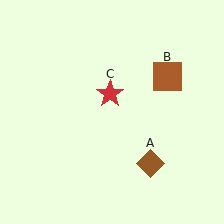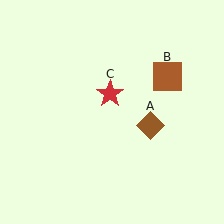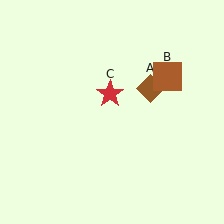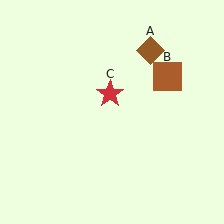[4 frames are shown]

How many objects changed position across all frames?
1 object changed position: brown diamond (object A).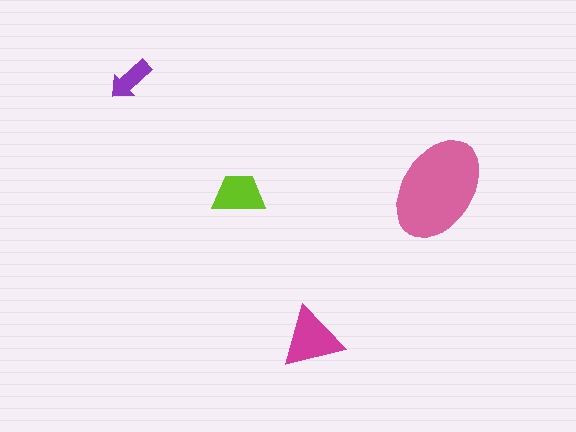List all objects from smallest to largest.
The purple arrow, the lime trapezoid, the magenta triangle, the pink ellipse.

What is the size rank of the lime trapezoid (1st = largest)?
3rd.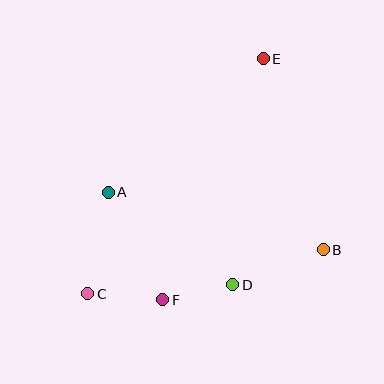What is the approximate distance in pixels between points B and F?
The distance between B and F is approximately 168 pixels.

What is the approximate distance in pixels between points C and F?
The distance between C and F is approximately 75 pixels.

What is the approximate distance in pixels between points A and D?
The distance between A and D is approximately 155 pixels.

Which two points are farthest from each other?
Points C and E are farthest from each other.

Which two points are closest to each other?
Points D and F are closest to each other.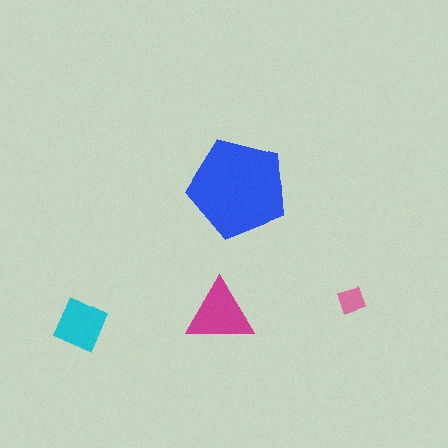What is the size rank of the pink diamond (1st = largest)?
4th.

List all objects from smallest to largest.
The pink diamond, the cyan square, the magenta triangle, the blue pentagon.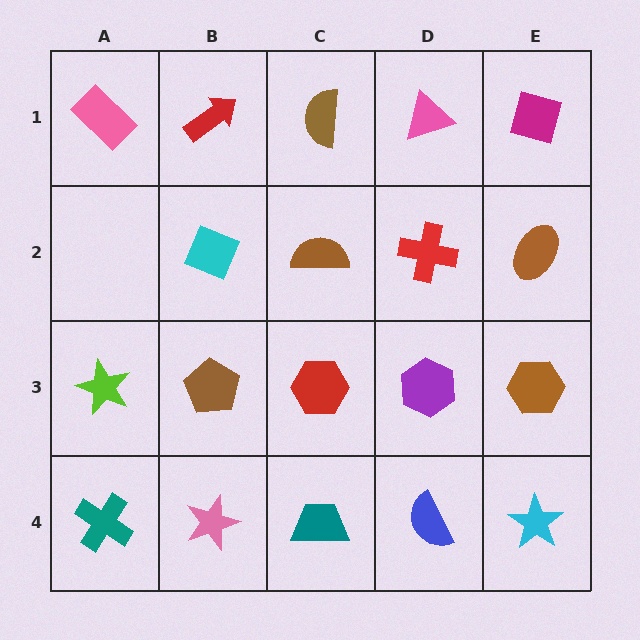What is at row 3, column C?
A red hexagon.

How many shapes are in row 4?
5 shapes.